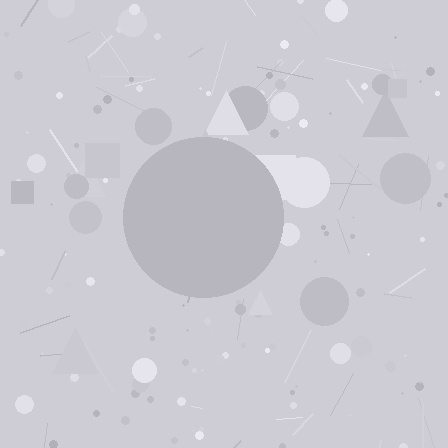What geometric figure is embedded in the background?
A circle is embedded in the background.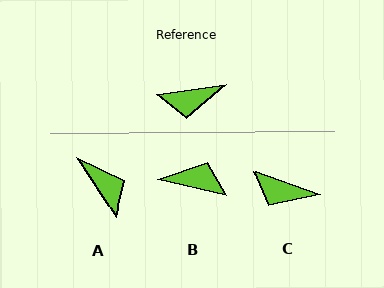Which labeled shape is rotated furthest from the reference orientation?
B, about 158 degrees away.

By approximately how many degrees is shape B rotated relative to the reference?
Approximately 158 degrees counter-clockwise.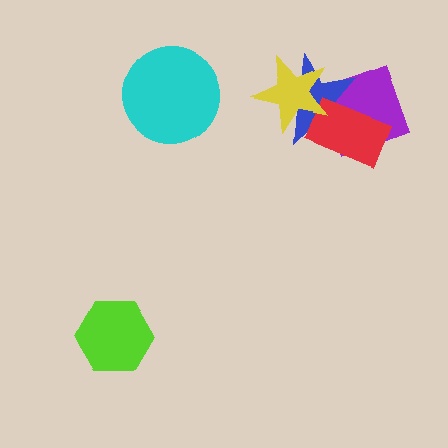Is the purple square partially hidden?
Yes, it is partially covered by another shape.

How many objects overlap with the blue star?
3 objects overlap with the blue star.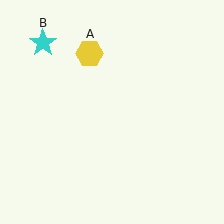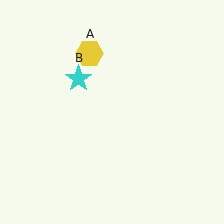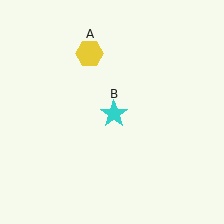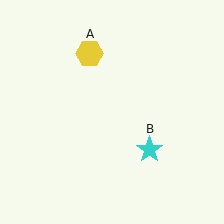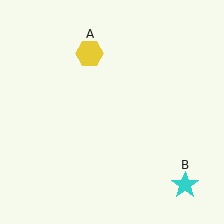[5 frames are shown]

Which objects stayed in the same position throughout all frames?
Yellow hexagon (object A) remained stationary.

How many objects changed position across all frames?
1 object changed position: cyan star (object B).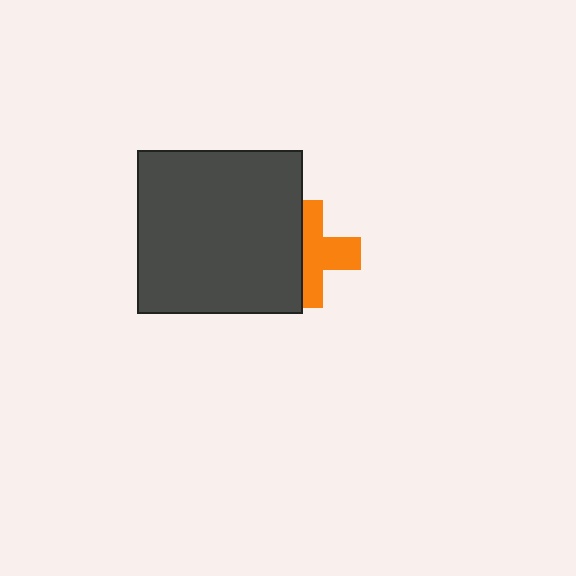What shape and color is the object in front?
The object in front is a dark gray rectangle.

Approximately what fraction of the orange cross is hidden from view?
Roughly 45% of the orange cross is hidden behind the dark gray rectangle.